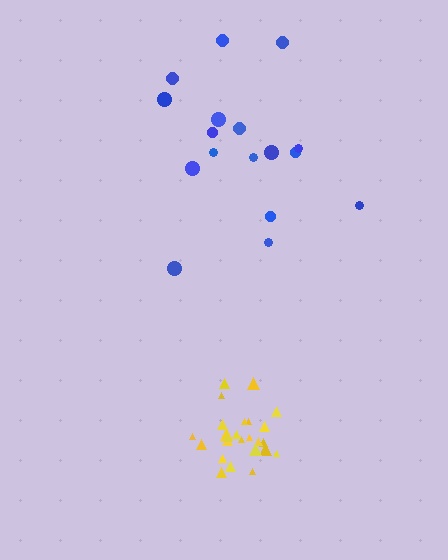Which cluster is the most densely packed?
Yellow.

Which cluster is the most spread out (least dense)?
Blue.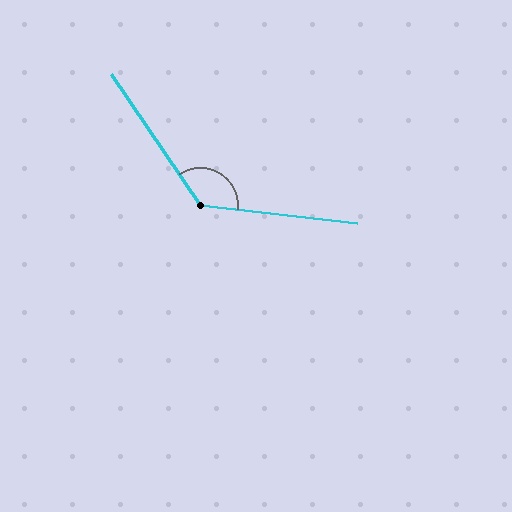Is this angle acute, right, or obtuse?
It is obtuse.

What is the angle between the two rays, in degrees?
Approximately 131 degrees.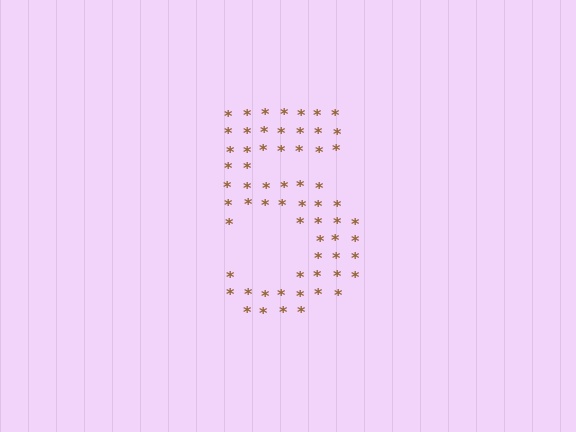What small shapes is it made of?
It is made of small asterisks.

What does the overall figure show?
The overall figure shows the digit 5.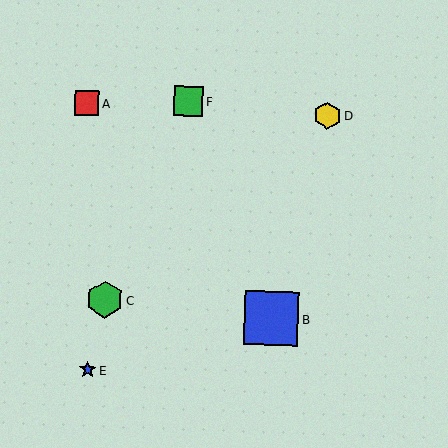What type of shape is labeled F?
Shape F is a green square.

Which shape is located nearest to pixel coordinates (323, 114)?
The yellow hexagon (labeled D) at (327, 116) is nearest to that location.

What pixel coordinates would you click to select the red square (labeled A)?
Click at (87, 103) to select the red square A.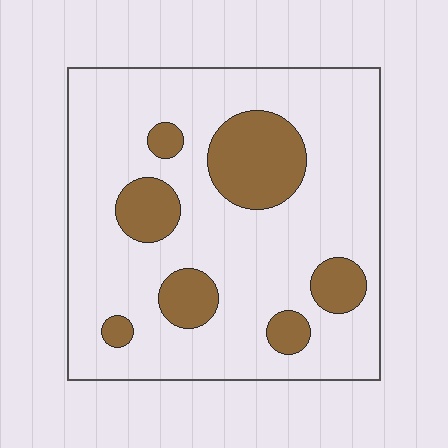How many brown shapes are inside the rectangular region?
7.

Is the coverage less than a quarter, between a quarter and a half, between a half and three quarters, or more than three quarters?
Less than a quarter.